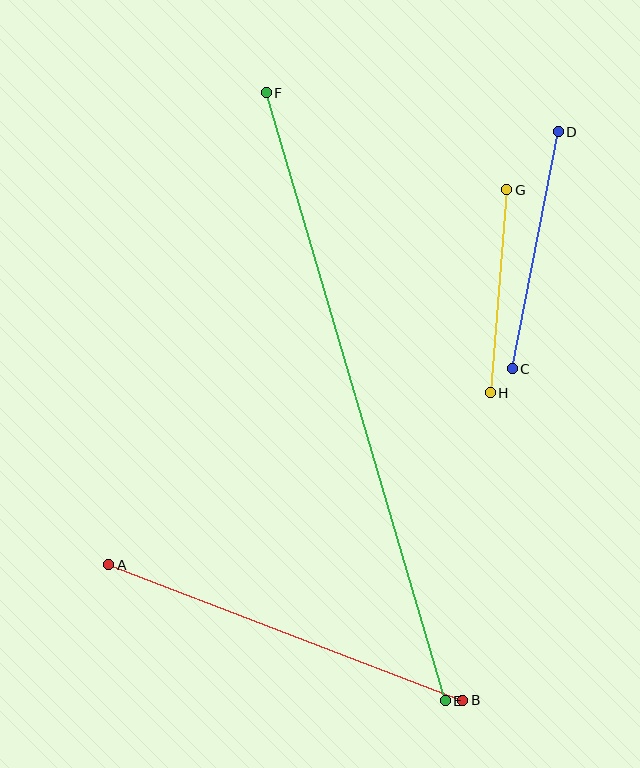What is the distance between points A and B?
The distance is approximately 379 pixels.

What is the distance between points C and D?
The distance is approximately 242 pixels.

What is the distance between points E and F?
The distance is approximately 634 pixels.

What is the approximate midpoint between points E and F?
The midpoint is at approximately (356, 397) pixels.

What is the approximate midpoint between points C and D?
The midpoint is at approximately (535, 250) pixels.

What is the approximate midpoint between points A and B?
The midpoint is at approximately (286, 632) pixels.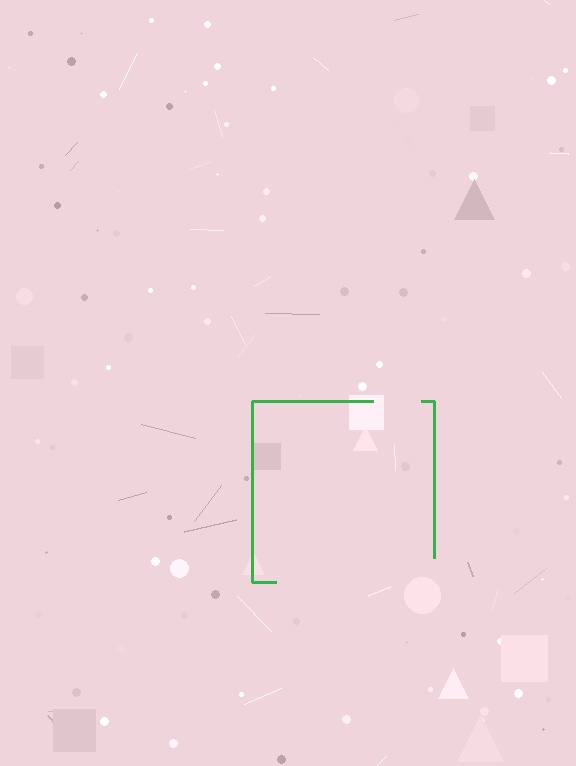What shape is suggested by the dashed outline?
The dashed outline suggests a square.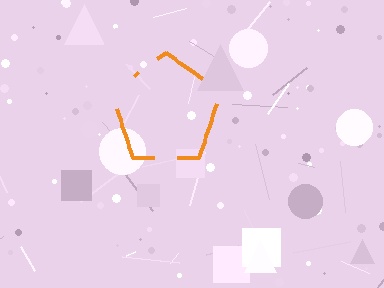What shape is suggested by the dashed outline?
The dashed outline suggests a pentagon.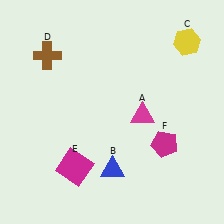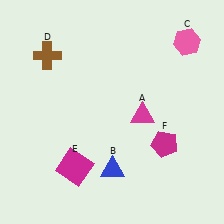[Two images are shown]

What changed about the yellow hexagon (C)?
In Image 1, C is yellow. In Image 2, it changed to pink.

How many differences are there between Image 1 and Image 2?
There is 1 difference between the two images.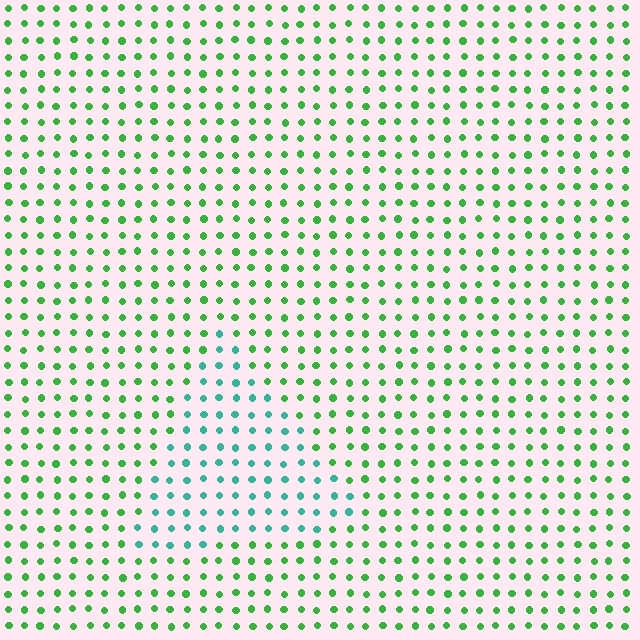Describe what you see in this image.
The image is filled with small green elements in a uniform arrangement. A triangle-shaped region is visible where the elements are tinted to a slightly different hue, forming a subtle color boundary.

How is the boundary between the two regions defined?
The boundary is defined purely by a slight shift in hue (about 43 degrees). Spacing, size, and orientation are identical on both sides.